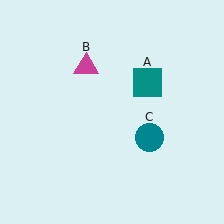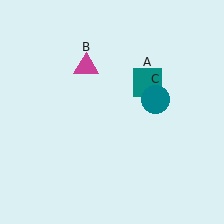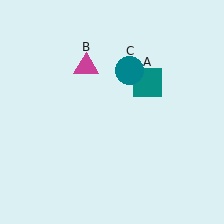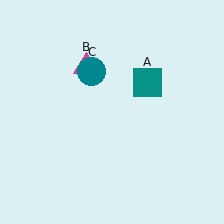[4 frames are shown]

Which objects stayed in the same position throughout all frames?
Teal square (object A) and magenta triangle (object B) remained stationary.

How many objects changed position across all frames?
1 object changed position: teal circle (object C).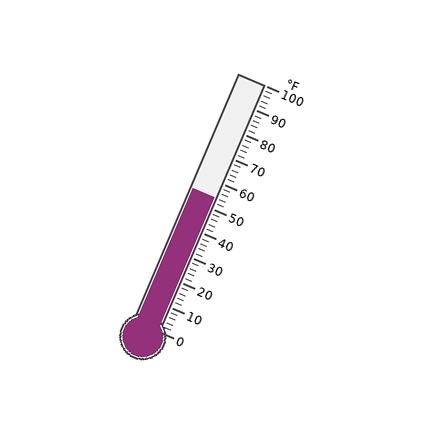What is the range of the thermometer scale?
The thermometer scale ranges from 0°F to 100°F.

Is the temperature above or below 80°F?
The temperature is below 80°F.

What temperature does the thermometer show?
The thermometer shows approximately 54°F.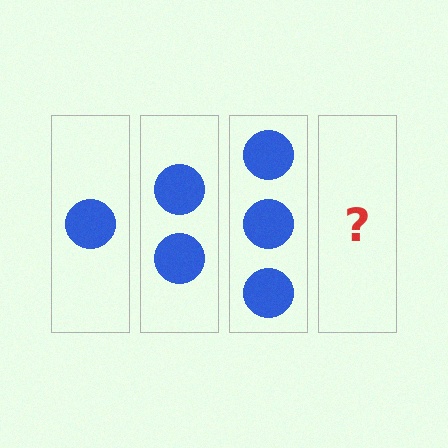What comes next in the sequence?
The next element should be 4 circles.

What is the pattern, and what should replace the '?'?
The pattern is that each step adds one more circle. The '?' should be 4 circles.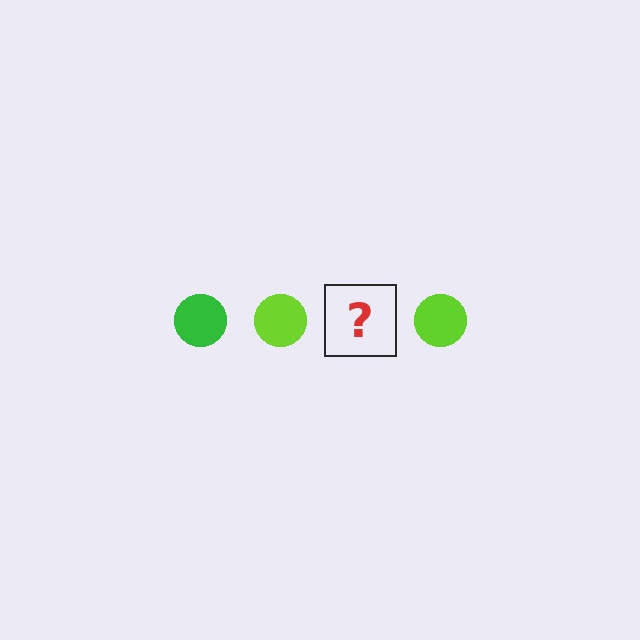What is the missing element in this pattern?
The missing element is a green circle.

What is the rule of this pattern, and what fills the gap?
The rule is that the pattern cycles through green, lime circles. The gap should be filled with a green circle.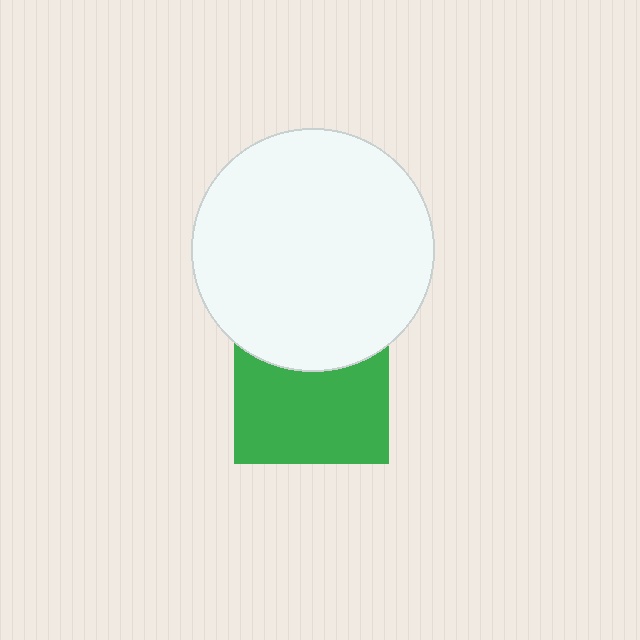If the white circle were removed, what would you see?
You would see the complete green square.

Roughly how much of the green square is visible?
About half of it is visible (roughly 64%).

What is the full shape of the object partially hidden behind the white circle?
The partially hidden object is a green square.